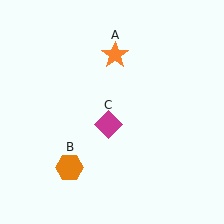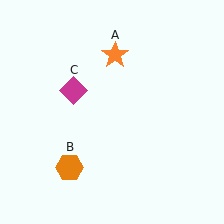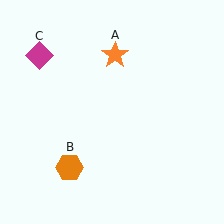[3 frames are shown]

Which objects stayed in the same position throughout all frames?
Orange star (object A) and orange hexagon (object B) remained stationary.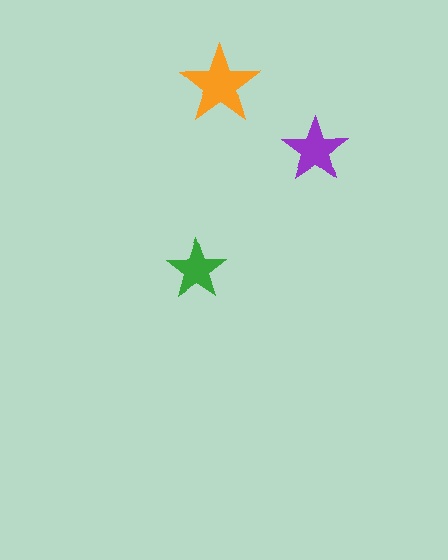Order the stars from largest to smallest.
the orange one, the purple one, the green one.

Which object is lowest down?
The green star is bottommost.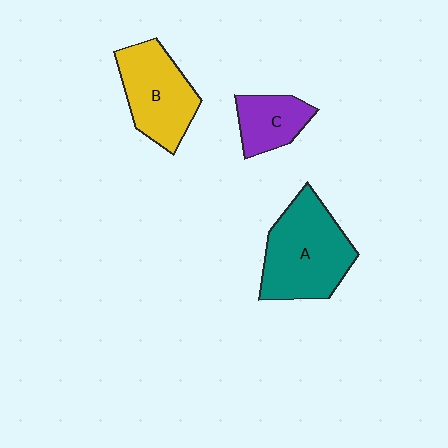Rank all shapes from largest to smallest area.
From largest to smallest: A (teal), B (yellow), C (purple).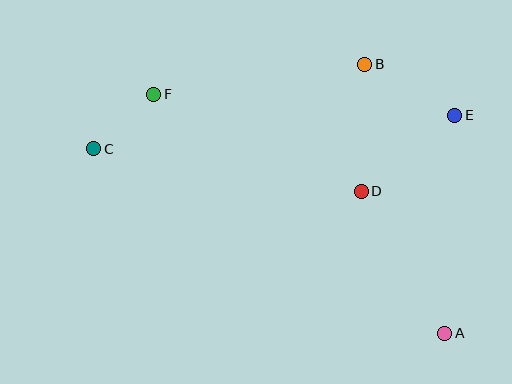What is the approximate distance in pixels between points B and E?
The distance between B and E is approximately 103 pixels.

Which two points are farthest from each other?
Points A and C are farthest from each other.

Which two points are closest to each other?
Points C and F are closest to each other.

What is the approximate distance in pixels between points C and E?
The distance between C and E is approximately 362 pixels.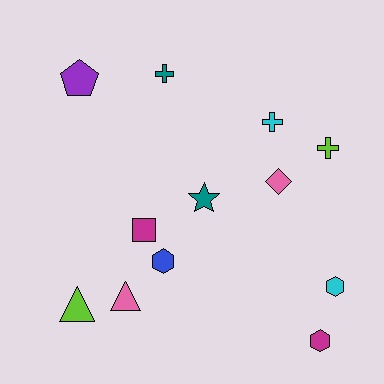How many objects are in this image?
There are 12 objects.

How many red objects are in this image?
There are no red objects.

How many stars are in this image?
There is 1 star.